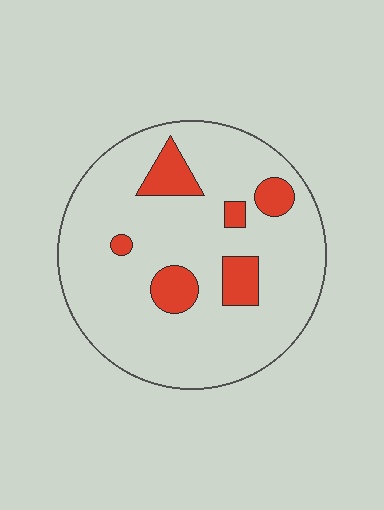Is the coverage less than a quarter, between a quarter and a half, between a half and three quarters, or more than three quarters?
Less than a quarter.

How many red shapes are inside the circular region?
6.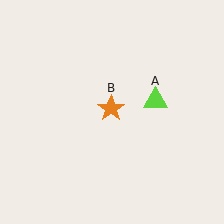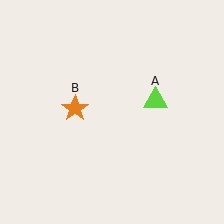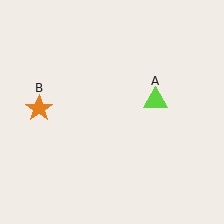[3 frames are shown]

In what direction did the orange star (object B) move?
The orange star (object B) moved left.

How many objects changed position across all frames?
1 object changed position: orange star (object B).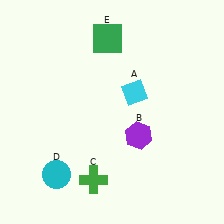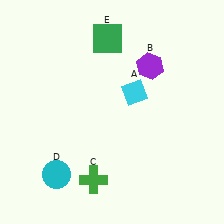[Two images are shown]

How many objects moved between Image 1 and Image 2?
1 object moved between the two images.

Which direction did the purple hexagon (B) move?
The purple hexagon (B) moved up.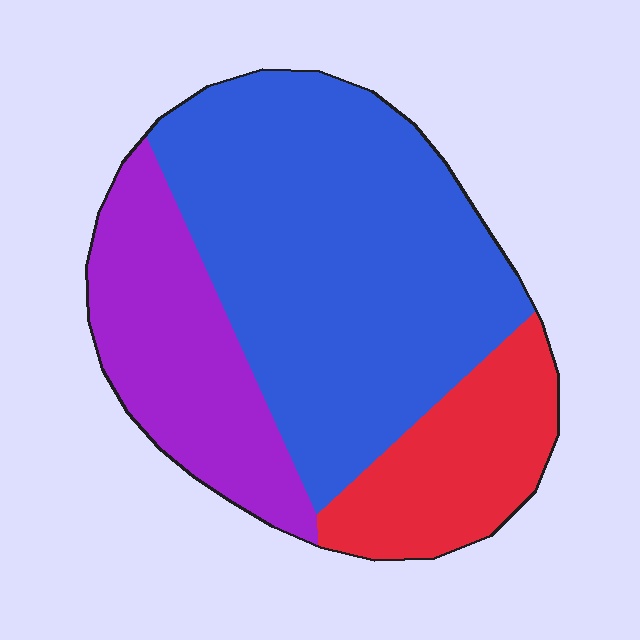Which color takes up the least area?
Red, at roughly 20%.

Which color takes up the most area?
Blue, at roughly 55%.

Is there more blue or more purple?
Blue.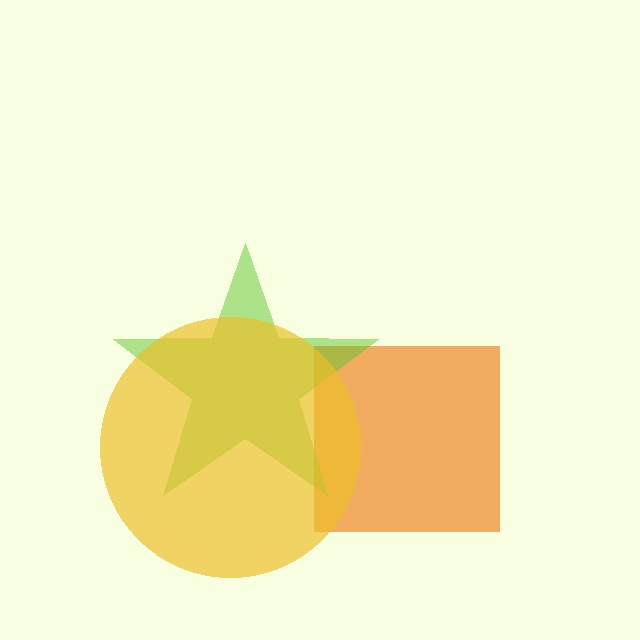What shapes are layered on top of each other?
The layered shapes are: an orange square, a lime star, a yellow circle.